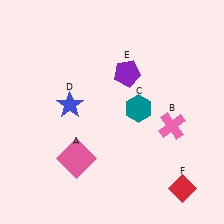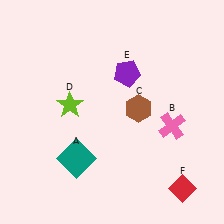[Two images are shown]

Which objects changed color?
A changed from pink to teal. C changed from teal to brown. D changed from blue to lime.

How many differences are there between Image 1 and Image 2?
There are 3 differences between the two images.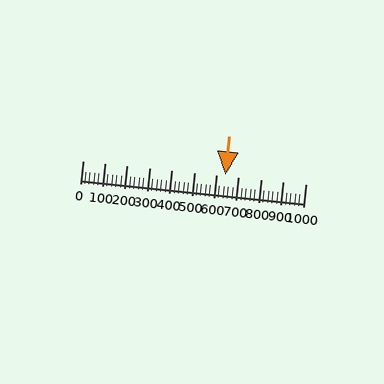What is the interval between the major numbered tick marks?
The major tick marks are spaced 100 units apart.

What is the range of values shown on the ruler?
The ruler shows values from 0 to 1000.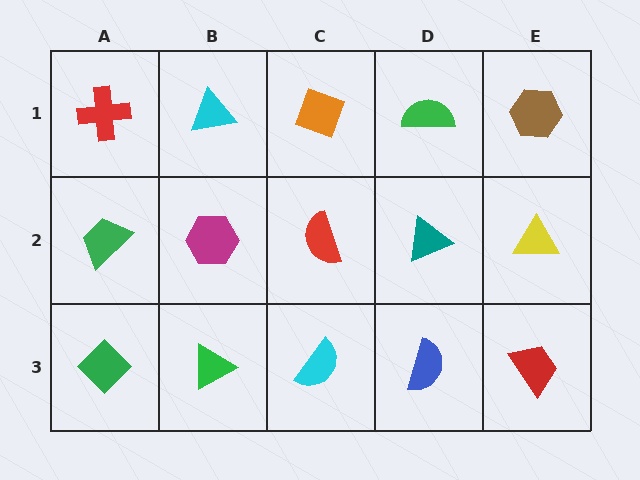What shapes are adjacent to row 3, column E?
A yellow triangle (row 2, column E), a blue semicircle (row 3, column D).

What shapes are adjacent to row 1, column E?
A yellow triangle (row 2, column E), a green semicircle (row 1, column D).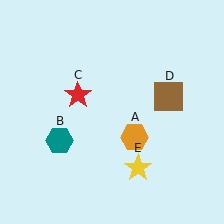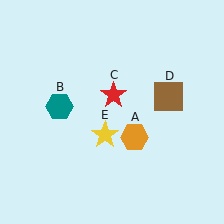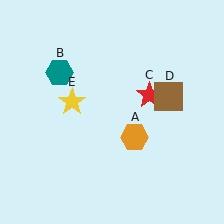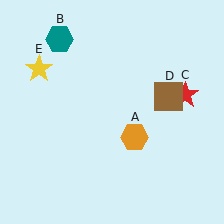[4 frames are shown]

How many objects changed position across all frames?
3 objects changed position: teal hexagon (object B), red star (object C), yellow star (object E).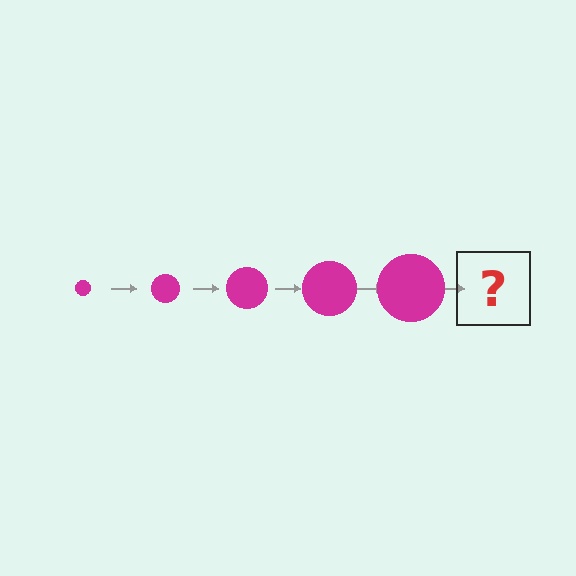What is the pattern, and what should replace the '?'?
The pattern is that the circle gets progressively larger each step. The '?' should be a magenta circle, larger than the previous one.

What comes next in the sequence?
The next element should be a magenta circle, larger than the previous one.